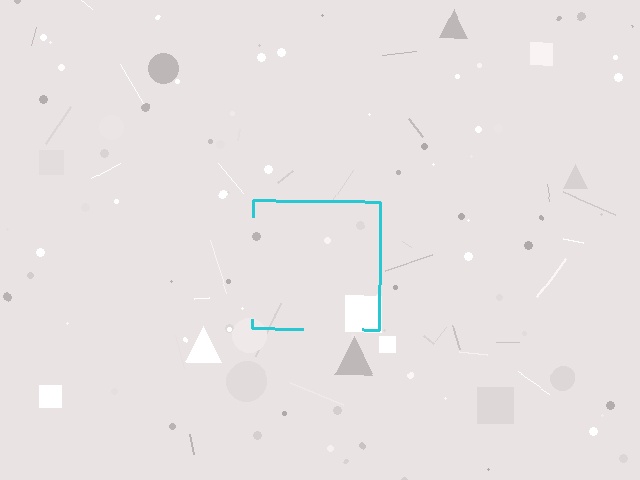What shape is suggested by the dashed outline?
The dashed outline suggests a square.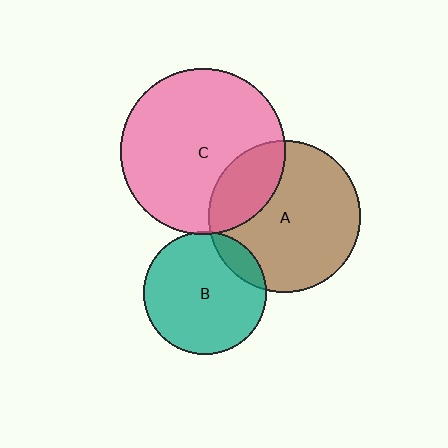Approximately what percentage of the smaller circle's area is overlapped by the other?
Approximately 5%.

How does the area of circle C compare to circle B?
Approximately 1.8 times.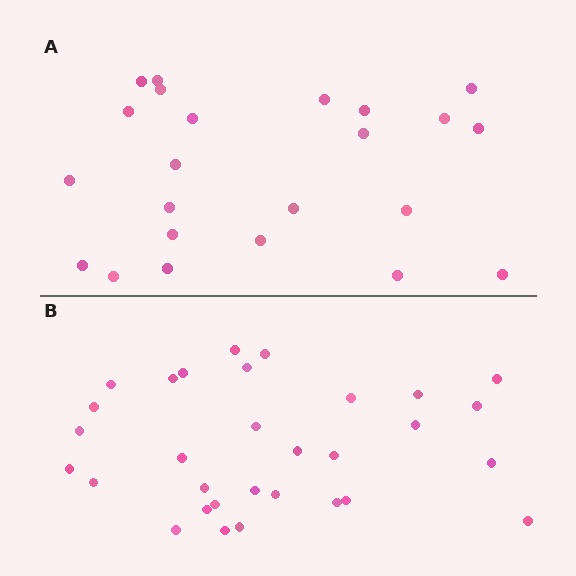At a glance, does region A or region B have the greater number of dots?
Region B (the bottom region) has more dots.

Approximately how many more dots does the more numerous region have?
Region B has roughly 8 or so more dots than region A.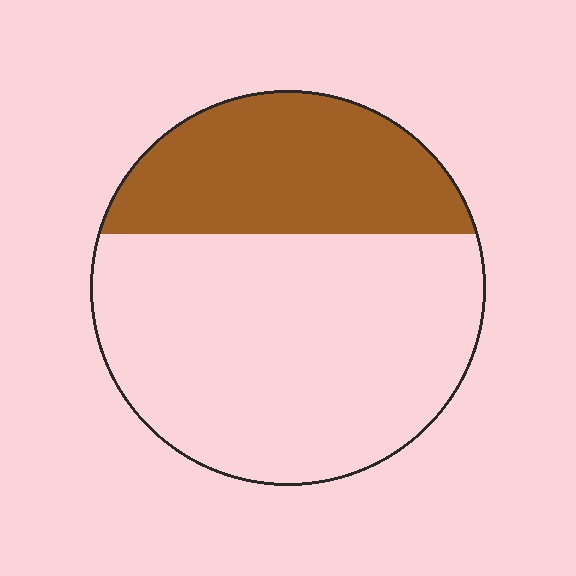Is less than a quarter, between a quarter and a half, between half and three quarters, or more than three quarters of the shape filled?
Between a quarter and a half.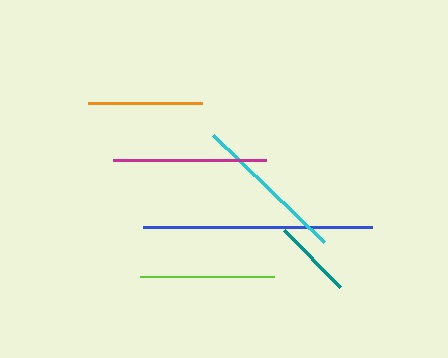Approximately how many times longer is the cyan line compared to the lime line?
The cyan line is approximately 1.1 times the length of the lime line.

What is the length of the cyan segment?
The cyan segment is approximately 154 pixels long.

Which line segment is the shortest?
The teal line is the shortest at approximately 81 pixels.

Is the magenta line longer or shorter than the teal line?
The magenta line is longer than the teal line.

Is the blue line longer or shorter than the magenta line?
The blue line is longer than the magenta line.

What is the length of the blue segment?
The blue segment is approximately 229 pixels long.